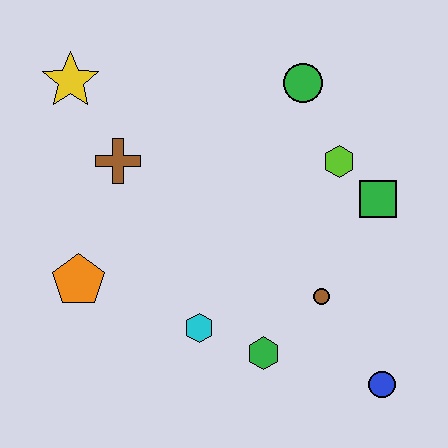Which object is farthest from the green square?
The yellow star is farthest from the green square.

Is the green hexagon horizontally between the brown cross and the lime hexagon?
Yes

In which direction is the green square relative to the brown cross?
The green square is to the right of the brown cross.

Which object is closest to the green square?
The lime hexagon is closest to the green square.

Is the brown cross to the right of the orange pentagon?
Yes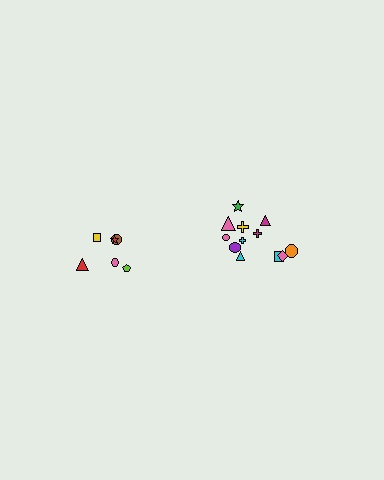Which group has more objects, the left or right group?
The right group.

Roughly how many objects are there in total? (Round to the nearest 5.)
Roughly 20 objects in total.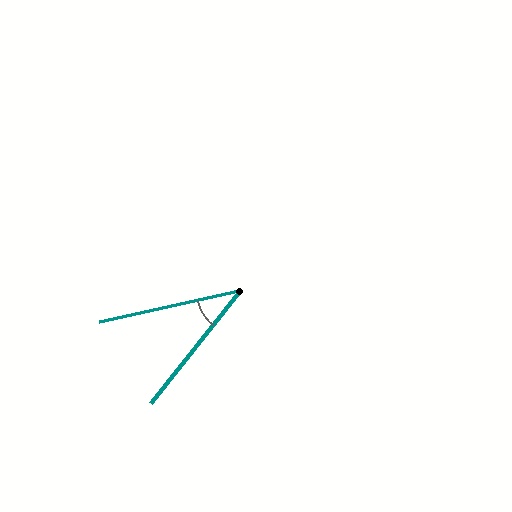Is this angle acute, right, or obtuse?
It is acute.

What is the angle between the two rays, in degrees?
Approximately 39 degrees.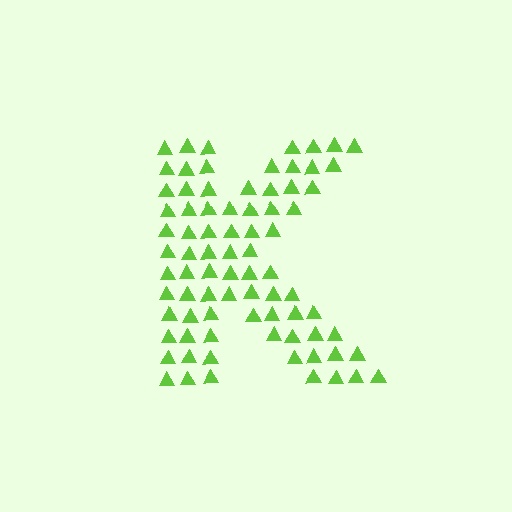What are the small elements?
The small elements are triangles.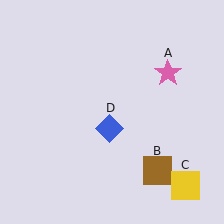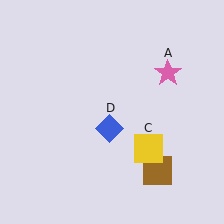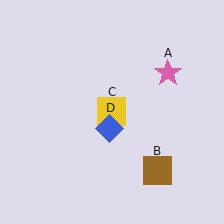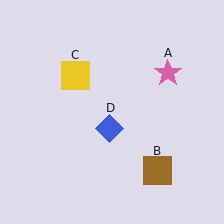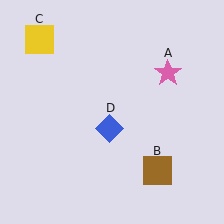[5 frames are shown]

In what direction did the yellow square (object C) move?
The yellow square (object C) moved up and to the left.